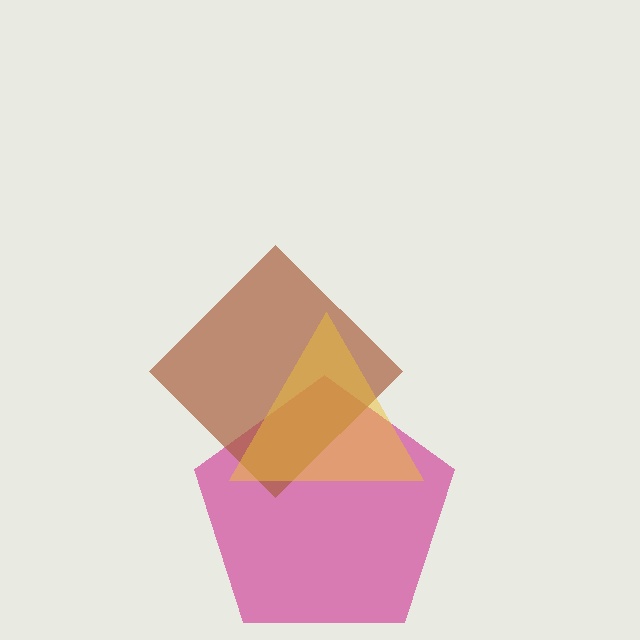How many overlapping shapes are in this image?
There are 3 overlapping shapes in the image.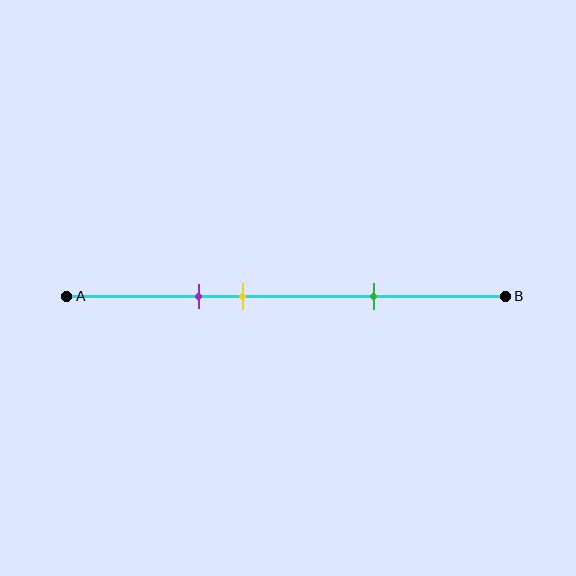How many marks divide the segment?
There are 3 marks dividing the segment.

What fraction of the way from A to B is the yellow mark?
The yellow mark is approximately 40% (0.4) of the way from A to B.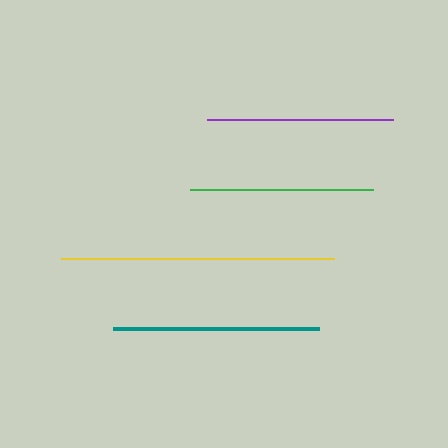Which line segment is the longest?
The yellow line is the longest at approximately 273 pixels.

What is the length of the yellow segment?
The yellow segment is approximately 273 pixels long.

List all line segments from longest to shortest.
From longest to shortest: yellow, teal, purple, green.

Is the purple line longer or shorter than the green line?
The purple line is longer than the green line.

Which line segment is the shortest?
The green line is the shortest at approximately 183 pixels.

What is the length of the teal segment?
The teal segment is approximately 206 pixels long.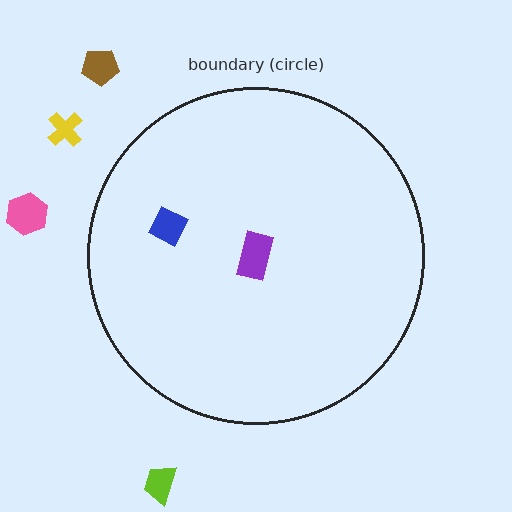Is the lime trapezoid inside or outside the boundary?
Outside.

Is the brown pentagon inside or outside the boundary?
Outside.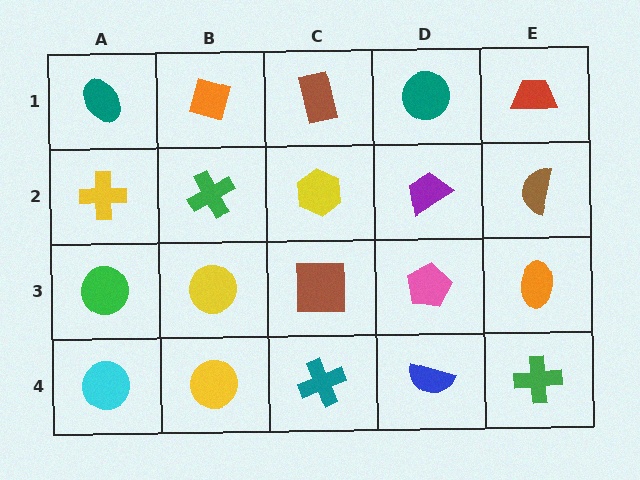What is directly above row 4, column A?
A green circle.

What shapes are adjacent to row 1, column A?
A yellow cross (row 2, column A), an orange diamond (row 1, column B).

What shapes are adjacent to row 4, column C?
A brown square (row 3, column C), a yellow circle (row 4, column B), a blue semicircle (row 4, column D).